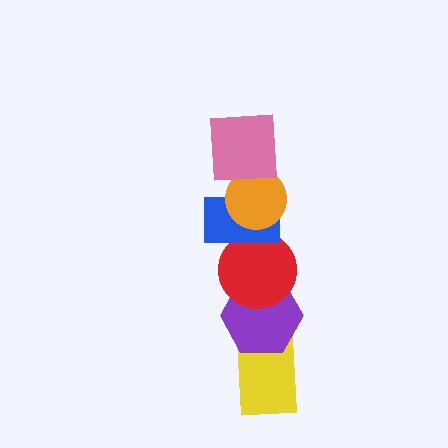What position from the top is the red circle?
The red circle is 4th from the top.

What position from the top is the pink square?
The pink square is 1st from the top.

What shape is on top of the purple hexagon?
The red circle is on top of the purple hexagon.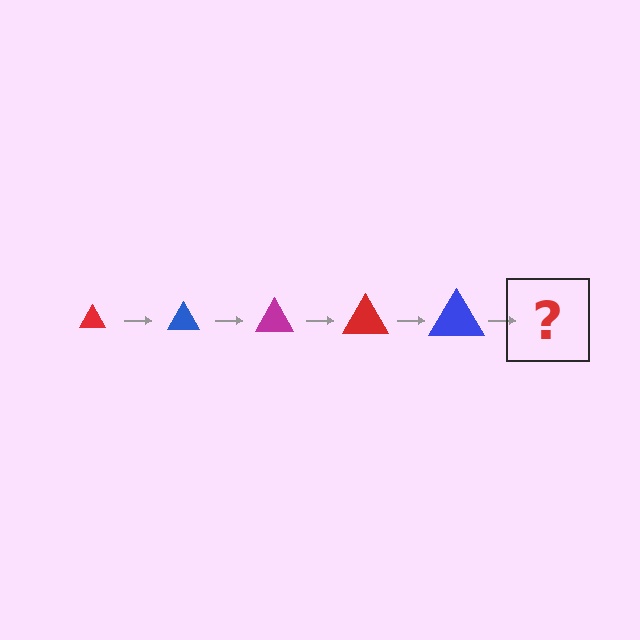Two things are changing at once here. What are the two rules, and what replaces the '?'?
The two rules are that the triangle grows larger each step and the color cycles through red, blue, and magenta. The '?' should be a magenta triangle, larger than the previous one.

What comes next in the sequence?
The next element should be a magenta triangle, larger than the previous one.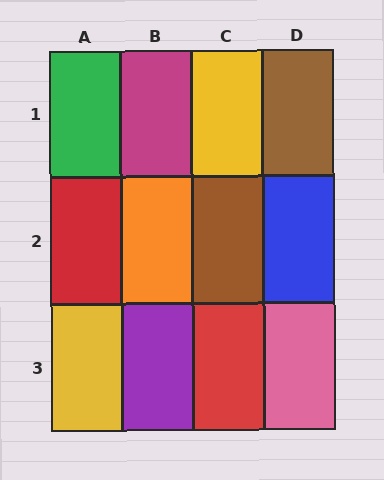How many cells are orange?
1 cell is orange.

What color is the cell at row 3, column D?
Pink.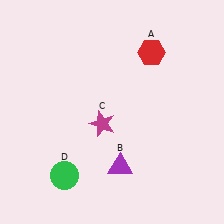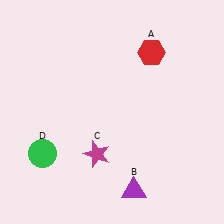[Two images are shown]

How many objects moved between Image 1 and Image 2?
3 objects moved between the two images.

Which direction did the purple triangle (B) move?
The purple triangle (B) moved down.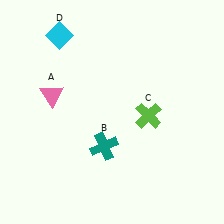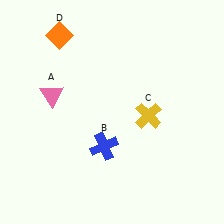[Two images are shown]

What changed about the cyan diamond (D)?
In Image 1, D is cyan. In Image 2, it changed to orange.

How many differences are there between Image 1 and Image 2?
There are 3 differences between the two images.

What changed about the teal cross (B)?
In Image 1, B is teal. In Image 2, it changed to blue.